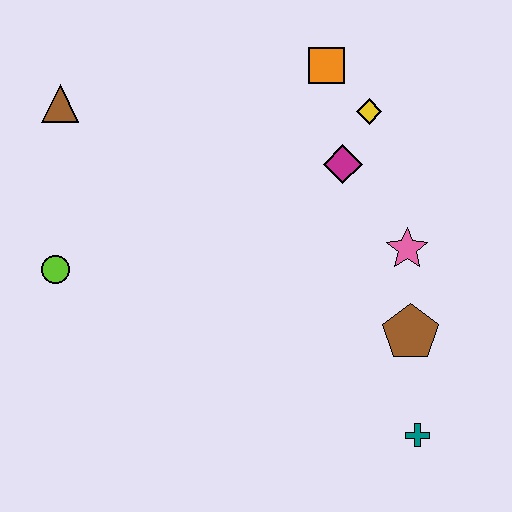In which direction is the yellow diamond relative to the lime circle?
The yellow diamond is to the right of the lime circle.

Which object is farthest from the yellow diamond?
The lime circle is farthest from the yellow diamond.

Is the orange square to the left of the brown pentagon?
Yes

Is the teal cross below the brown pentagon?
Yes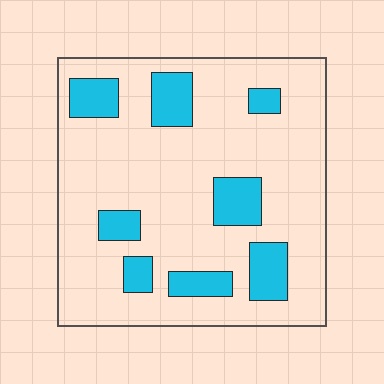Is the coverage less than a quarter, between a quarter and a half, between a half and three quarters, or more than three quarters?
Less than a quarter.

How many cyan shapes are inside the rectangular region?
8.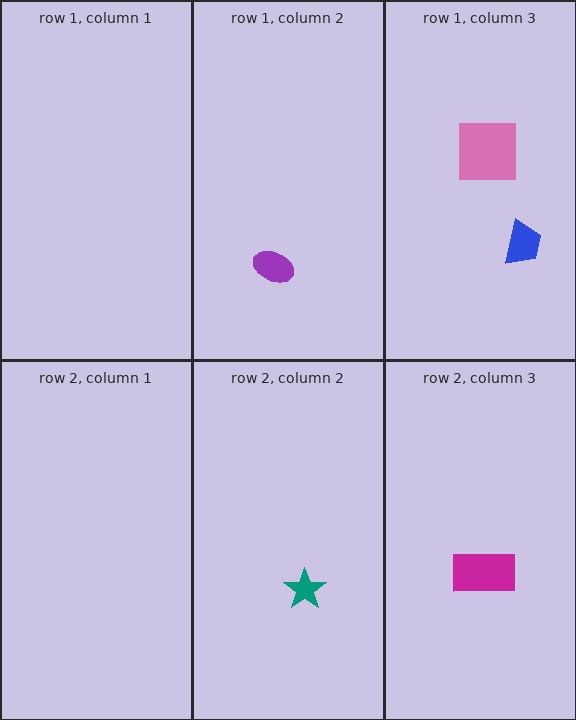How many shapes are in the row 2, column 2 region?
1.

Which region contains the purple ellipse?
The row 1, column 2 region.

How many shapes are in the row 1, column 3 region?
2.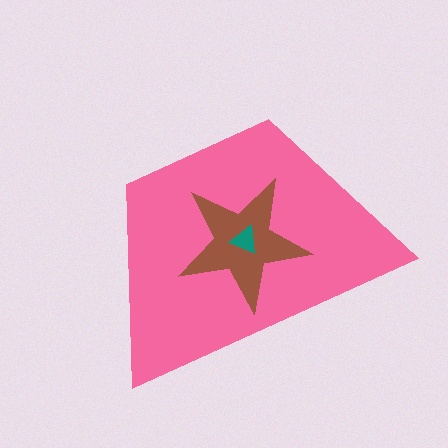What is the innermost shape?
The teal triangle.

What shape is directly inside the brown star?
The teal triangle.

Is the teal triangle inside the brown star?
Yes.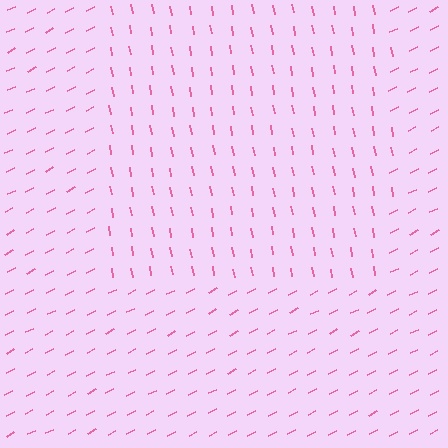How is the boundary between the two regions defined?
The boundary is defined purely by a change in line orientation (approximately 73 degrees difference). All lines are the same color and thickness.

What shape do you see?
I see a rectangle.